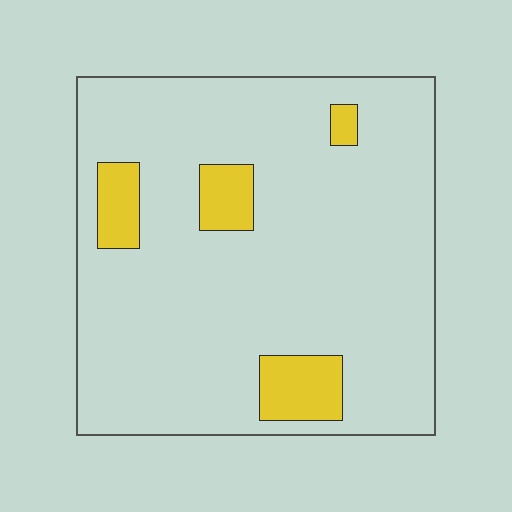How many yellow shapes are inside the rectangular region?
4.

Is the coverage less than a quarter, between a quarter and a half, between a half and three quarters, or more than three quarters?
Less than a quarter.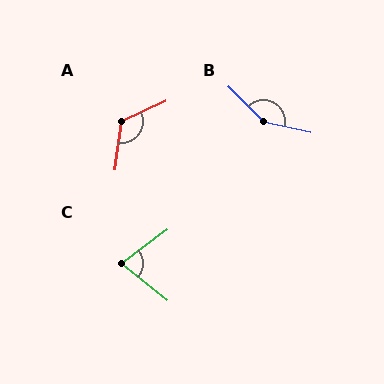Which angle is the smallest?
C, at approximately 75 degrees.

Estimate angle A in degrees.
Approximately 123 degrees.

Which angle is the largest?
B, at approximately 147 degrees.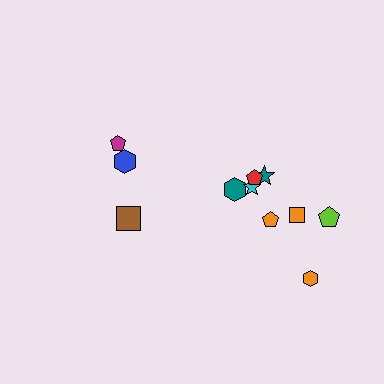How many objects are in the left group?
There are 3 objects.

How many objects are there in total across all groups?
There are 11 objects.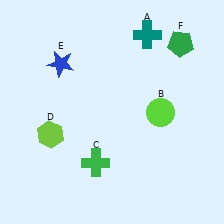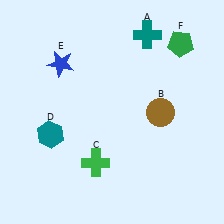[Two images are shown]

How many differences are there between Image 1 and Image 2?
There are 2 differences between the two images.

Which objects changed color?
B changed from lime to brown. D changed from lime to teal.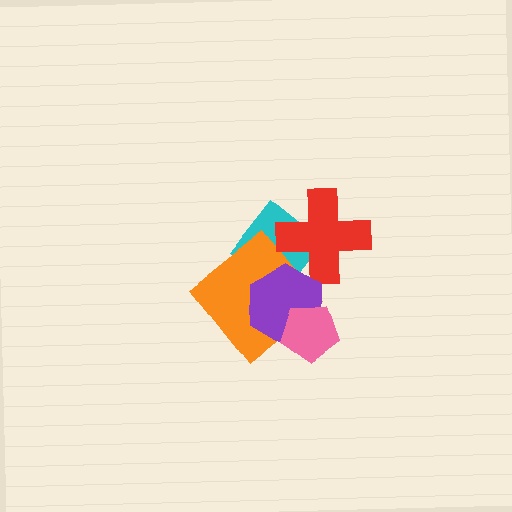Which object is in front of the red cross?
The purple hexagon is in front of the red cross.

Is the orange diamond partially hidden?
Yes, it is partially covered by another shape.